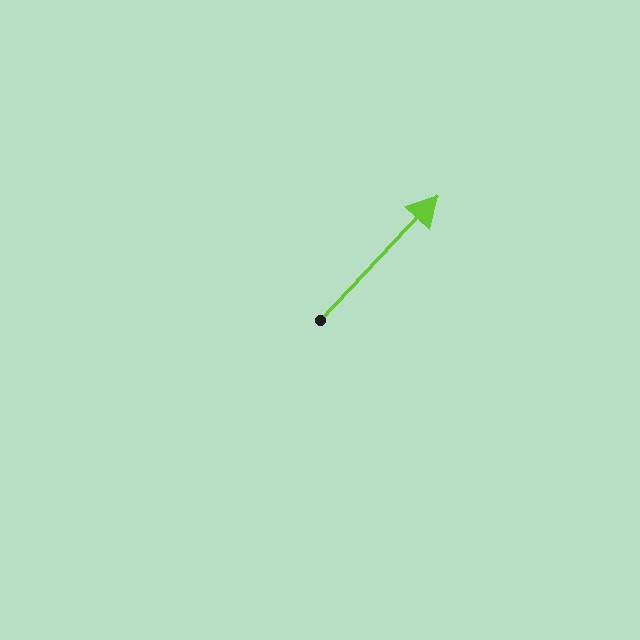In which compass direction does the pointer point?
Northeast.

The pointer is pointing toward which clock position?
Roughly 1 o'clock.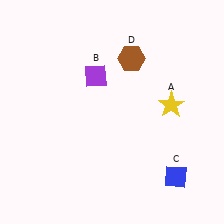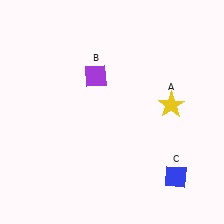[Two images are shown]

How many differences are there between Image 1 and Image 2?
There is 1 difference between the two images.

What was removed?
The brown hexagon (D) was removed in Image 2.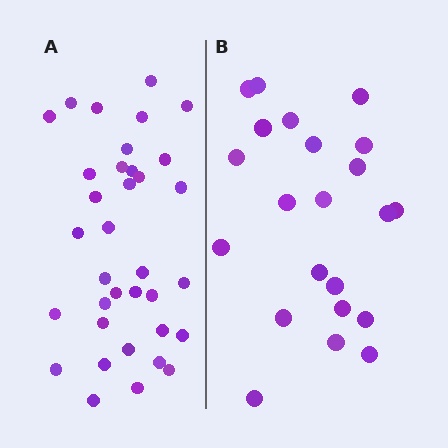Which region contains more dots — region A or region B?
Region A (the left region) has more dots.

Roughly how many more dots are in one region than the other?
Region A has approximately 15 more dots than region B.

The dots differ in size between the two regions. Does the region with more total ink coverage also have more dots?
No. Region B has more total ink coverage because its dots are larger, but region A actually contains more individual dots. Total area can be misleading — the number of items is what matters here.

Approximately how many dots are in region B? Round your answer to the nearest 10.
About 20 dots. (The exact count is 22, which rounds to 20.)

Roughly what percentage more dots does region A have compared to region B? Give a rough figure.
About 60% more.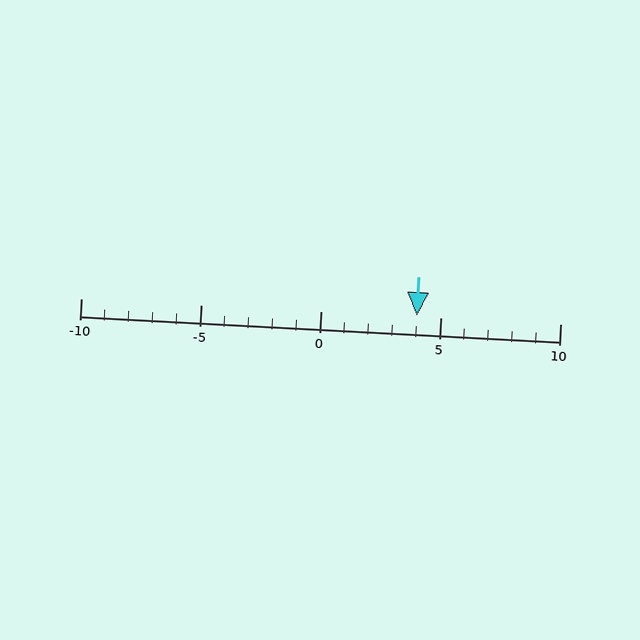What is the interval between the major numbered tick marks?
The major tick marks are spaced 5 units apart.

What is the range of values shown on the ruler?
The ruler shows values from -10 to 10.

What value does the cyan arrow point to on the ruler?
The cyan arrow points to approximately 4.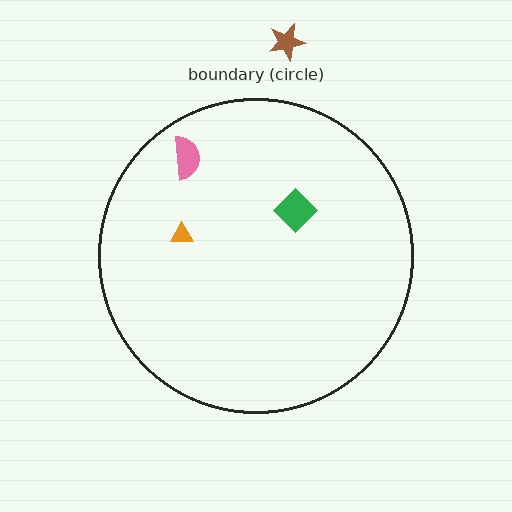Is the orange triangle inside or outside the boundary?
Inside.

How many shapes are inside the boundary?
3 inside, 1 outside.